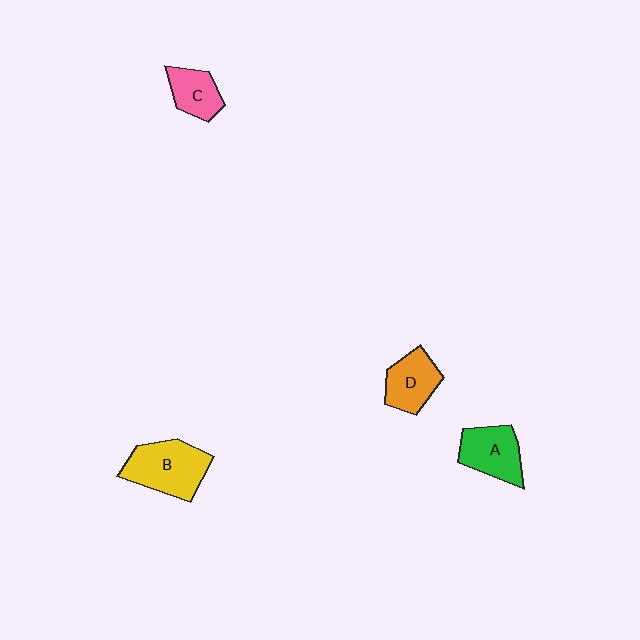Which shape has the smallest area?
Shape C (pink).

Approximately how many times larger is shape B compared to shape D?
Approximately 1.5 times.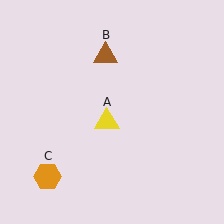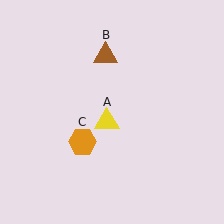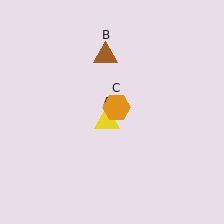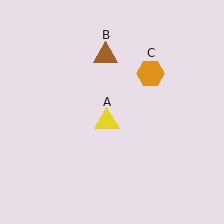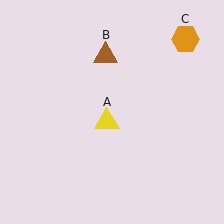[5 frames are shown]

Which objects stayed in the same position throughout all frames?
Yellow triangle (object A) and brown triangle (object B) remained stationary.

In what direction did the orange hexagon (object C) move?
The orange hexagon (object C) moved up and to the right.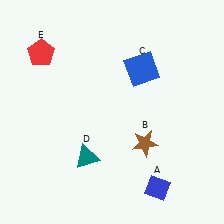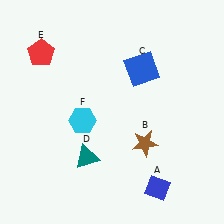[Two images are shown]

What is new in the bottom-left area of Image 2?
A cyan hexagon (F) was added in the bottom-left area of Image 2.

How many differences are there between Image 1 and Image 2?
There is 1 difference between the two images.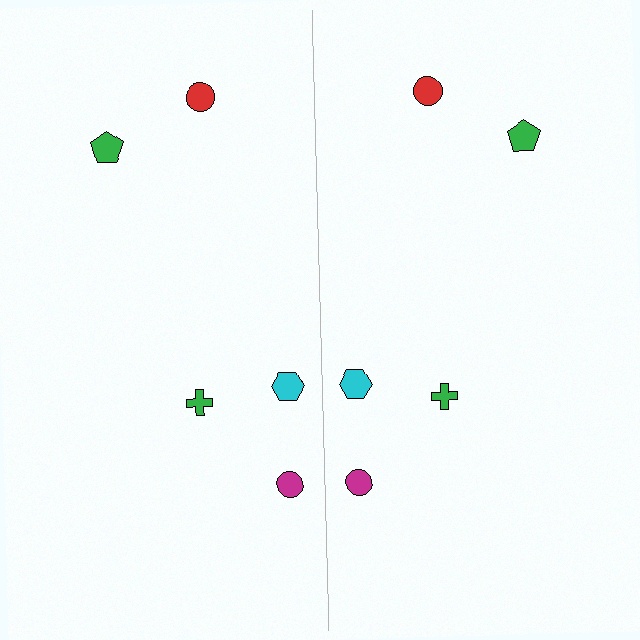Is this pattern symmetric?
Yes, this pattern has bilateral (reflection) symmetry.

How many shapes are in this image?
There are 10 shapes in this image.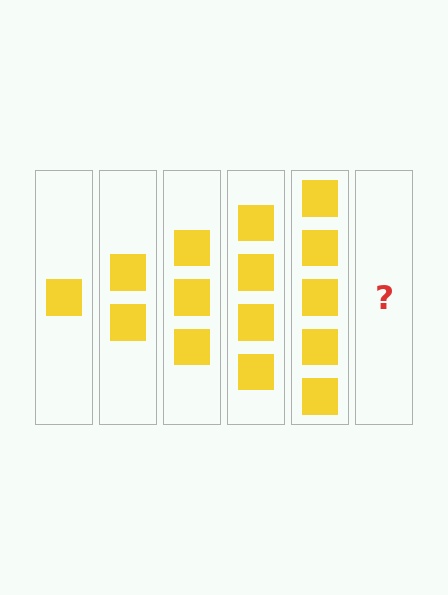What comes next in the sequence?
The next element should be 6 squares.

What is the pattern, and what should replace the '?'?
The pattern is that each step adds one more square. The '?' should be 6 squares.